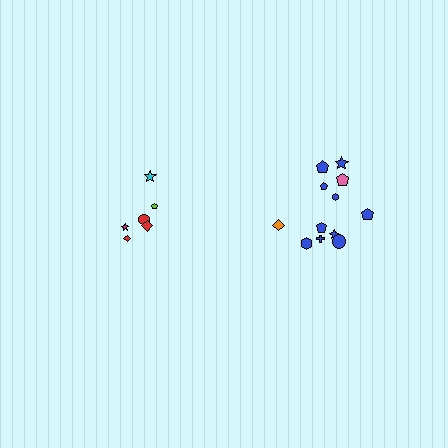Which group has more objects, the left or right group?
The right group.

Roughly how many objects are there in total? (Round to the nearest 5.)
Roughly 20 objects in total.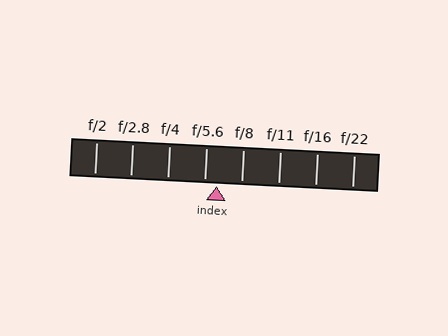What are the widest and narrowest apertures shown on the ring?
The widest aperture shown is f/2 and the narrowest is f/22.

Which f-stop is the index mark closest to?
The index mark is closest to f/5.6.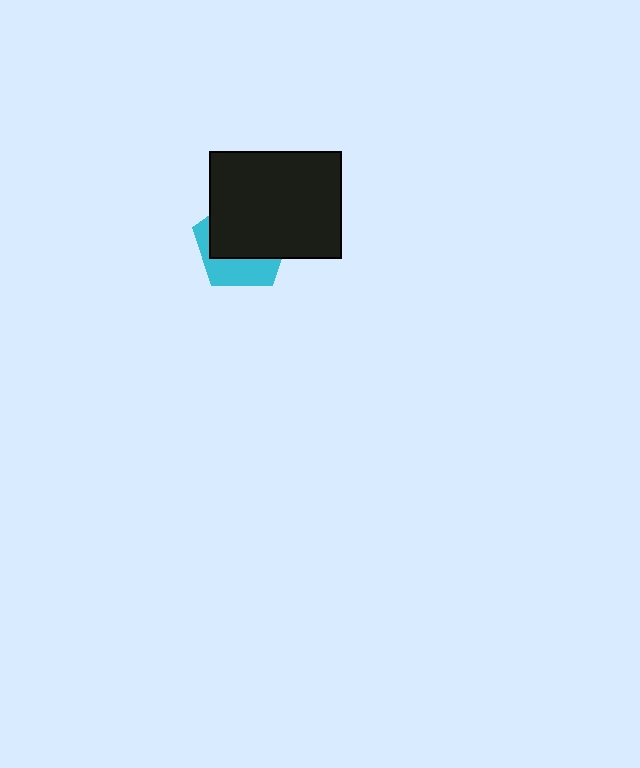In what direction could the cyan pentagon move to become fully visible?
The cyan pentagon could move toward the lower-left. That would shift it out from behind the black rectangle entirely.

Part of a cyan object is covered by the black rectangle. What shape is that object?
It is a pentagon.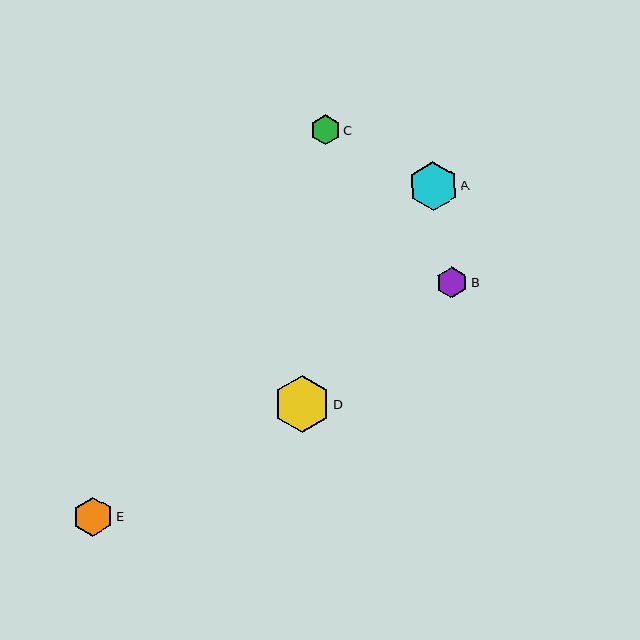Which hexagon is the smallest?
Hexagon C is the smallest with a size of approximately 30 pixels.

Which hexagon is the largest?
Hexagon D is the largest with a size of approximately 56 pixels.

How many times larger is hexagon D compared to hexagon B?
Hexagon D is approximately 1.8 times the size of hexagon B.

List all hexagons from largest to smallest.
From largest to smallest: D, A, E, B, C.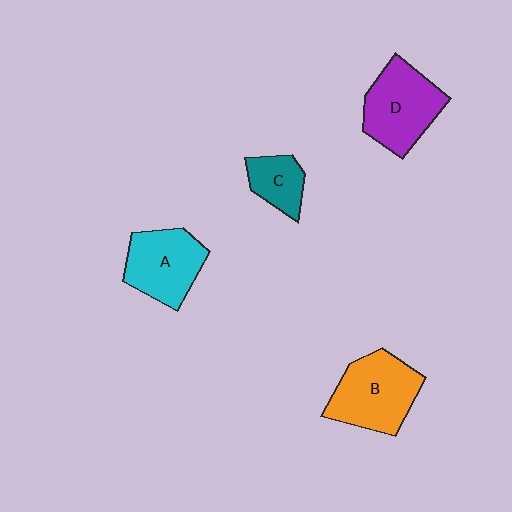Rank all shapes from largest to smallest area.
From largest to smallest: B (orange), D (purple), A (cyan), C (teal).